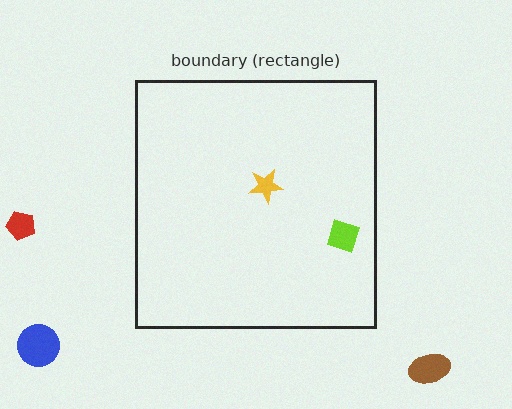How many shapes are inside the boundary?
2 inside, 3 outside.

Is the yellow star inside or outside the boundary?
Inside.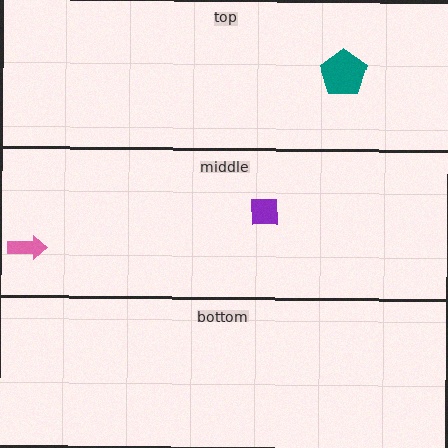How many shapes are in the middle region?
2.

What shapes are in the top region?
The teal pentagon.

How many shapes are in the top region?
1.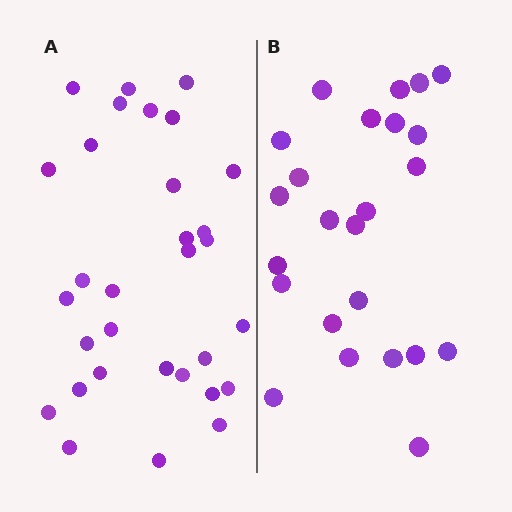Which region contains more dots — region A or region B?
Region A (the left region) has more dots.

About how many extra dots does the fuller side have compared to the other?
Region A has roughly 8 or so more dots than region B.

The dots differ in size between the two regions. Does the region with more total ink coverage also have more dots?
No. Region B has more total ink coverage because its dots are larger, but region A actually contains more individual dots. Total area can be misleading — the number of items is what matters here.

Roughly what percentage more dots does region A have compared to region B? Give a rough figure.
About 30% more.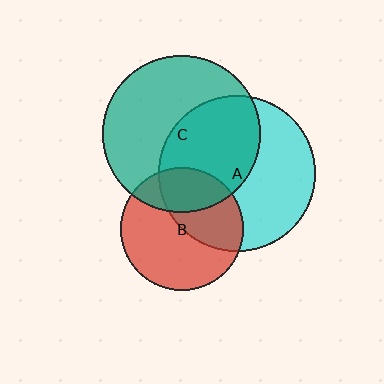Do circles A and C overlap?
Yes.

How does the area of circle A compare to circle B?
Approximately 1.6 times.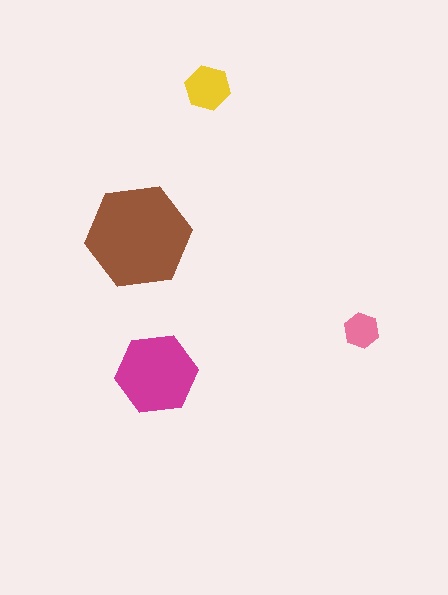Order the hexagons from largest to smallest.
the brown one, the magenta one, the yellow one, the pink one.